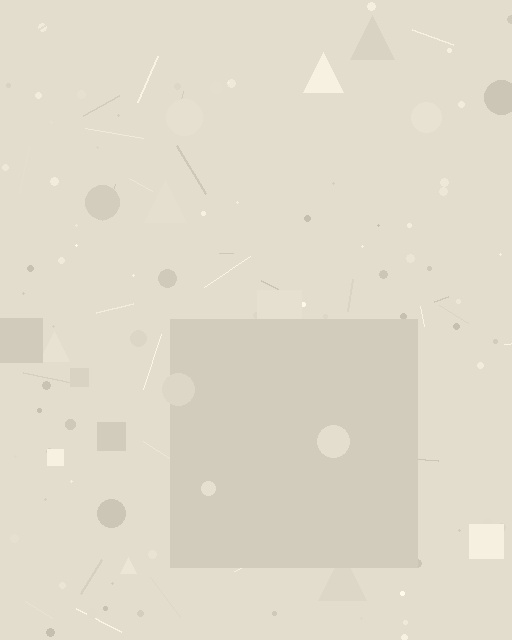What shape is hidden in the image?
A square is hidden in the image.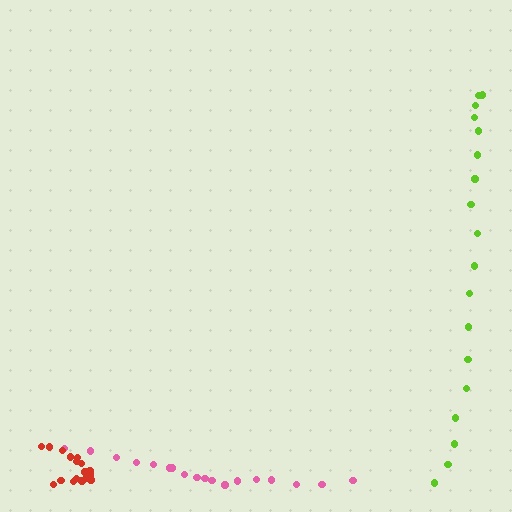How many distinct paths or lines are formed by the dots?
There are 3 distinct paths.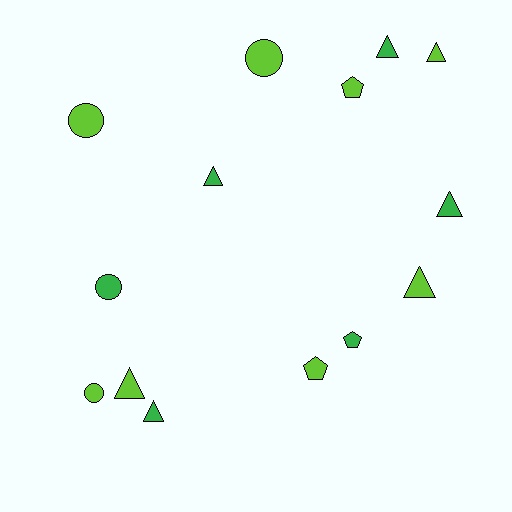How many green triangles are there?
There are 4 green triangles.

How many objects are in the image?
There are 14 objects.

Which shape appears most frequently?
Triangle, with 7 objects.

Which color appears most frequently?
Lime, with 8 objects.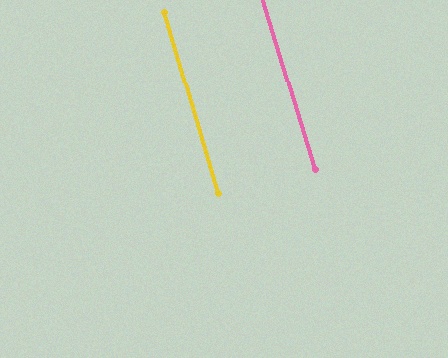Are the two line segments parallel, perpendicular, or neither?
Parallel — their directions differ by only 0.7°.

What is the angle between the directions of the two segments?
Approximately 1 degree.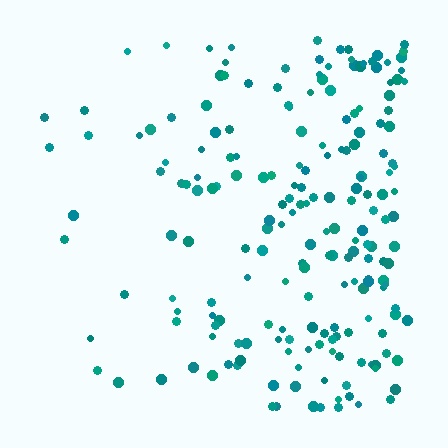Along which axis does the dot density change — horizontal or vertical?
Horizontal.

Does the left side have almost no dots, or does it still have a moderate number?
Still a moderate number, just noticeably fewer than the right.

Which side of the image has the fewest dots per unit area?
The left.